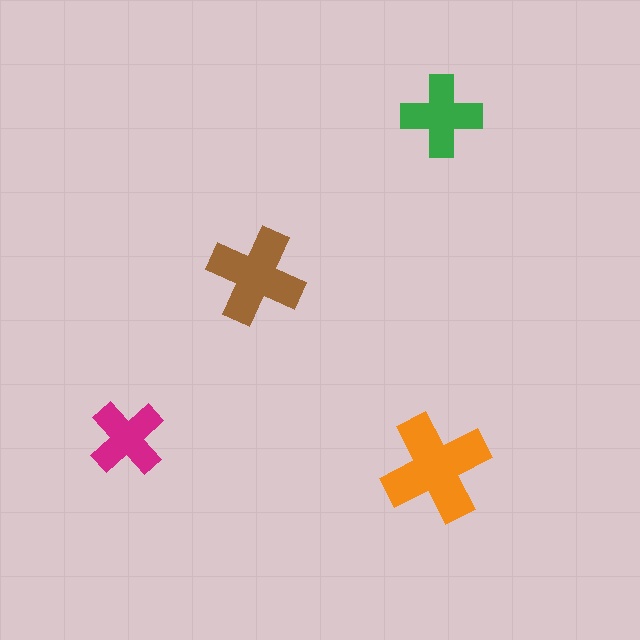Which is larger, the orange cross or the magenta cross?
The orange one.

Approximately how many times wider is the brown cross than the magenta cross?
About 1.5 times wider.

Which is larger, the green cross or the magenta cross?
The green one.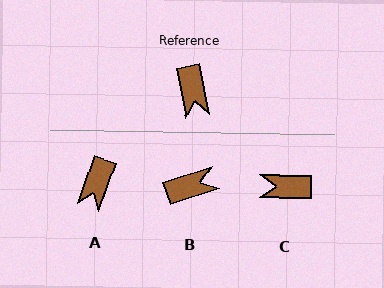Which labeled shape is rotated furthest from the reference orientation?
C, about 101 degrees away.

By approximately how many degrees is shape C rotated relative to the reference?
Approximately 101 degrees clockwise.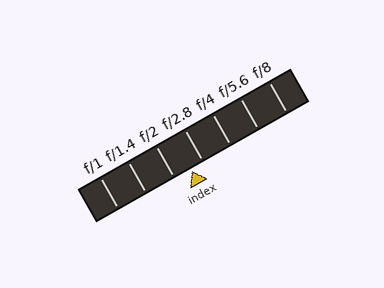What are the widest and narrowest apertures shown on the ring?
The widest aperture shown is f/1 and the narrowest is f/8.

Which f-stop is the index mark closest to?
The index mark is closest to f/2.8.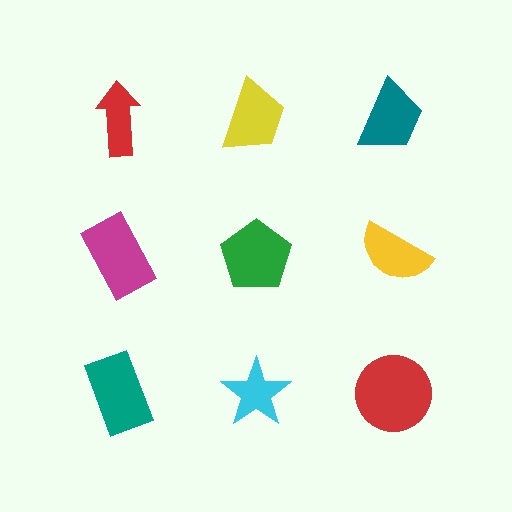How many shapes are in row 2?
3 shapes.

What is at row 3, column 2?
A cyan star.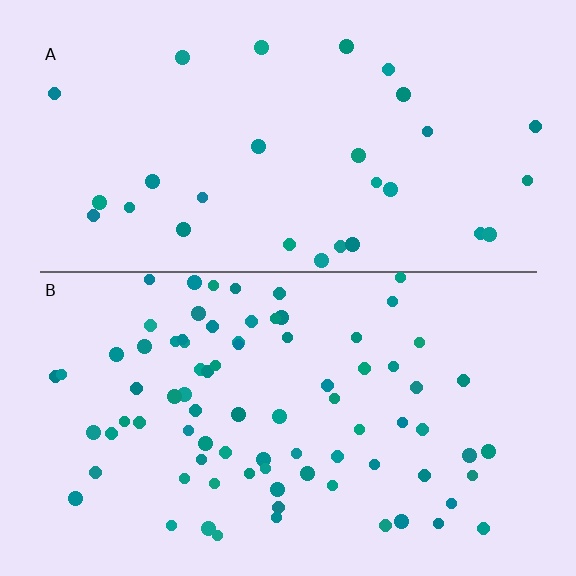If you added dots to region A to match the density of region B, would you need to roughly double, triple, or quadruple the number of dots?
Approximately triple.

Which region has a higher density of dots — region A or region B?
B (the bottom).